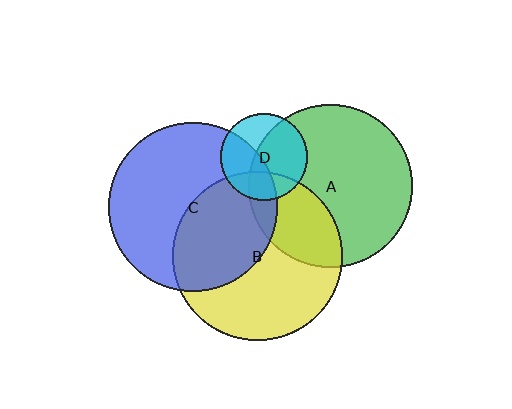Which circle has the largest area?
Circle B (yellow).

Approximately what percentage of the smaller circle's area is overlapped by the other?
Approximately 30%.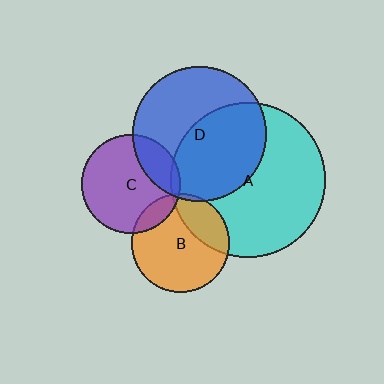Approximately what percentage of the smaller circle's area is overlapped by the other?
Approximately 10%.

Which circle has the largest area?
Circle A (cyan).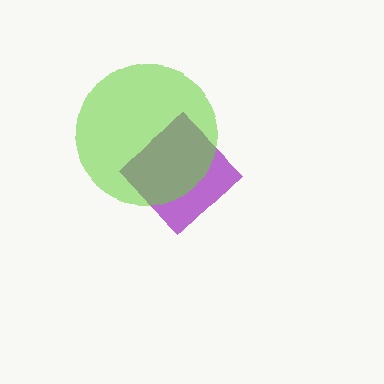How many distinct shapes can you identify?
There are 2 distinct shapes: a purple diamond, a lime circle.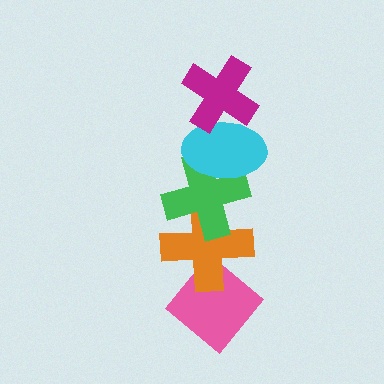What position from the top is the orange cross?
The orange cross is 4th from the top.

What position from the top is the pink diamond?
The pink diamond is 5th from the top.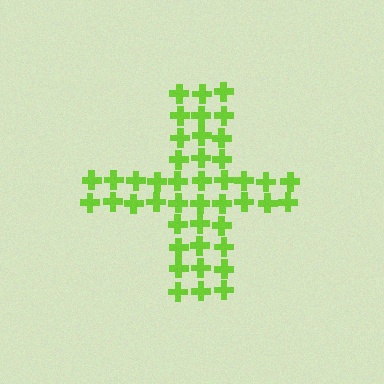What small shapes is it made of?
It is made of small crosses.